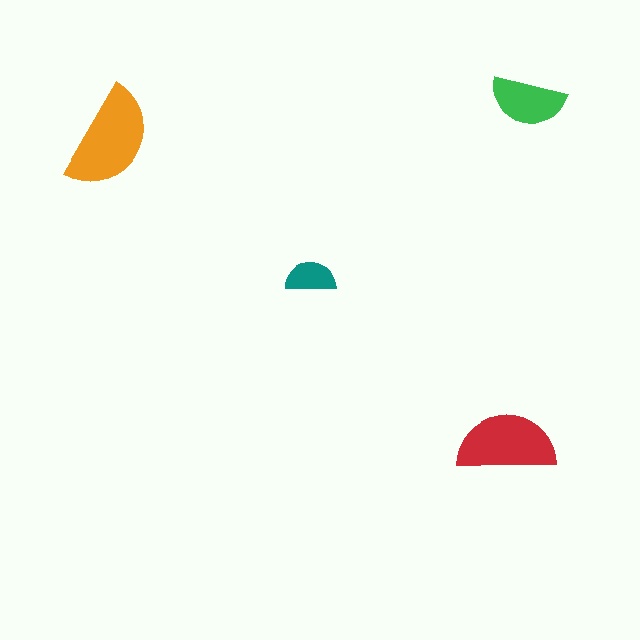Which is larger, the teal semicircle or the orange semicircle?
The orange one.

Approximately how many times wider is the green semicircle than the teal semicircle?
About 1.5 times wider.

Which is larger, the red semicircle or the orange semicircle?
The orange one.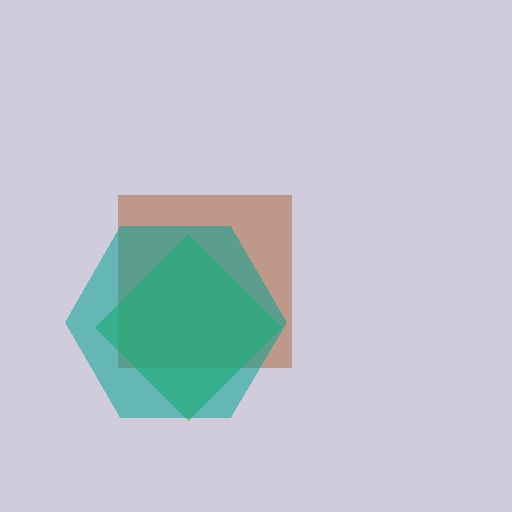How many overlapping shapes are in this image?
There are 3 overlapping shapes in the image.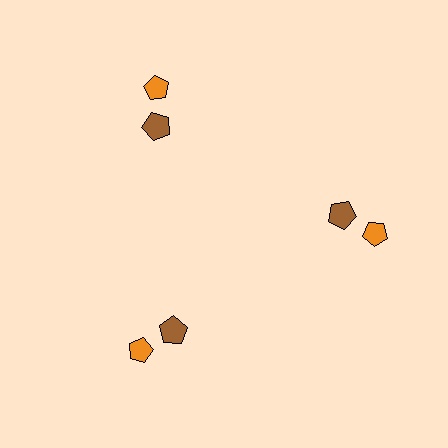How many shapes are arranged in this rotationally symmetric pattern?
There are 6 shapes, arranged in 3 groups of 2.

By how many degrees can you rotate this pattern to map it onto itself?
The pattern maps onto itself every 120 degrees of rotation.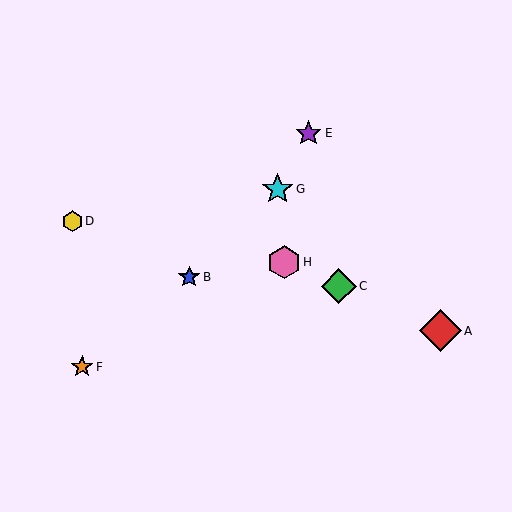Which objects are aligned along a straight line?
Objects A, C, H are aligned along a straight line.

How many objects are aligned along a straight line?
3 objects (A, C, H) are aligned along a straight line.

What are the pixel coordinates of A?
Object A is at (440, 331).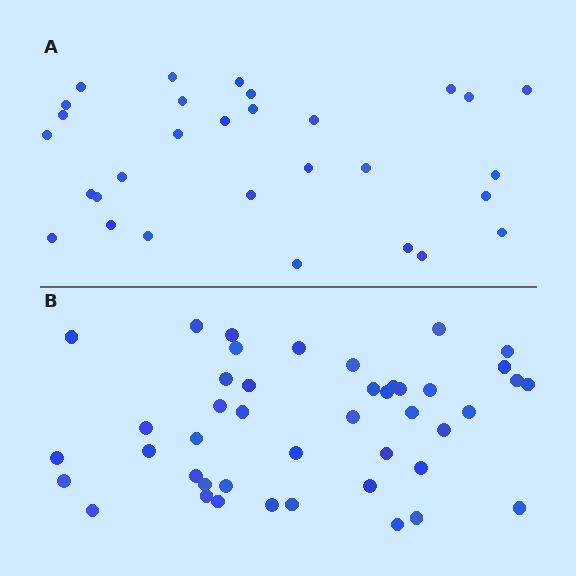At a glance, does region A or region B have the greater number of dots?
Region B (the bottom region) has more dots.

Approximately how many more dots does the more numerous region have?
Region B has approximately 15 more dots than region A.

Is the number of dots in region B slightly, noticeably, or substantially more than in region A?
Region B has substantially more. The ratio is roughly 1.5 to 1.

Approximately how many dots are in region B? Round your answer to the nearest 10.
About 40 dots. (The exact count is 44, which rounds to 40.)